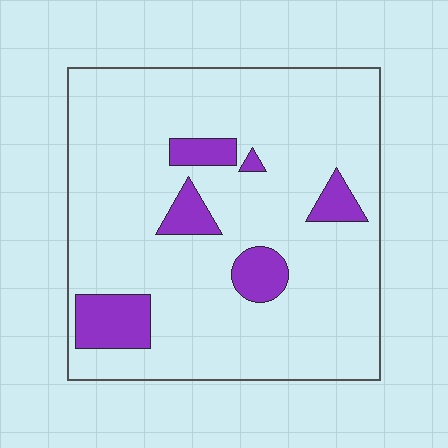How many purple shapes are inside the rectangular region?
6.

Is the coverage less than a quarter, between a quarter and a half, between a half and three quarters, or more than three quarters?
Less than a quarter.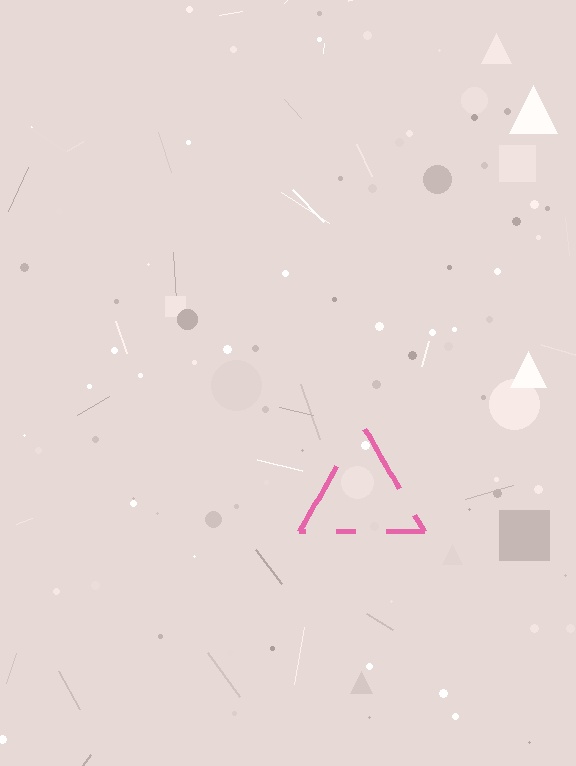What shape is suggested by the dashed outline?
The dashed outline suggests a triangle.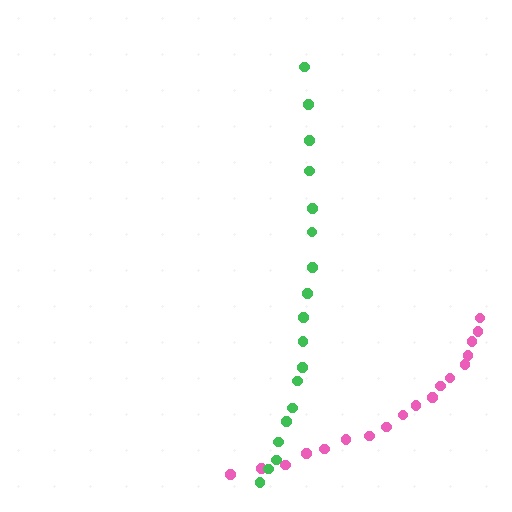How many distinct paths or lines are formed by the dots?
There are 2 distinct paths.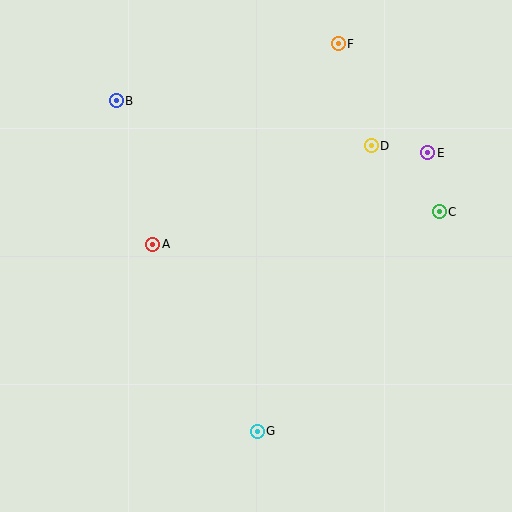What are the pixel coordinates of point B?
Point B is at (116, 101).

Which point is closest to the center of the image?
Point A at (153, 244) is closest to the center.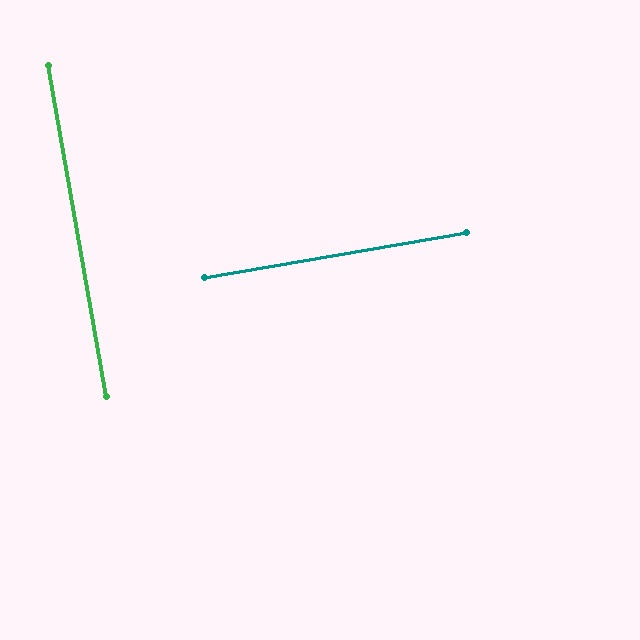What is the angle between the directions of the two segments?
Approximately 90 degrees.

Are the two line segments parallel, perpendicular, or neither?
Perpendicular — they meet at approximately 90°.